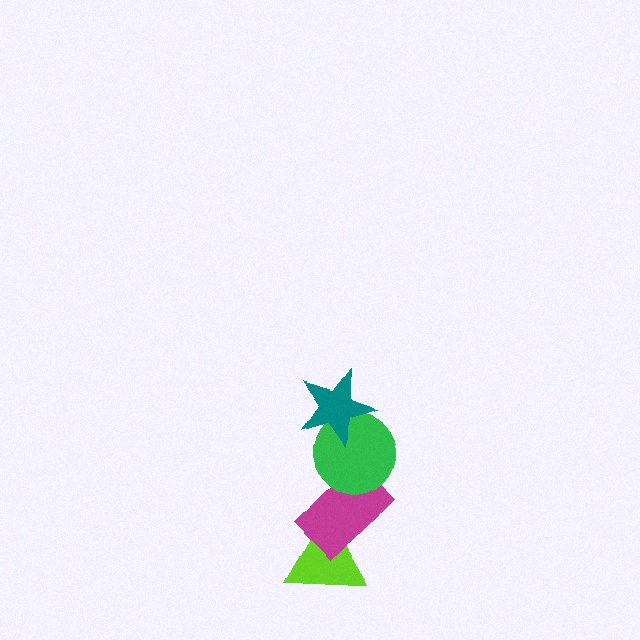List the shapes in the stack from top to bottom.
From top to bottom: the teal star, the green circle, the magenta rectangle, the lime triangle.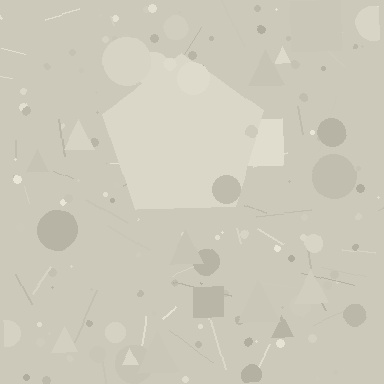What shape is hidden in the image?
A pentagon is hidden in the image.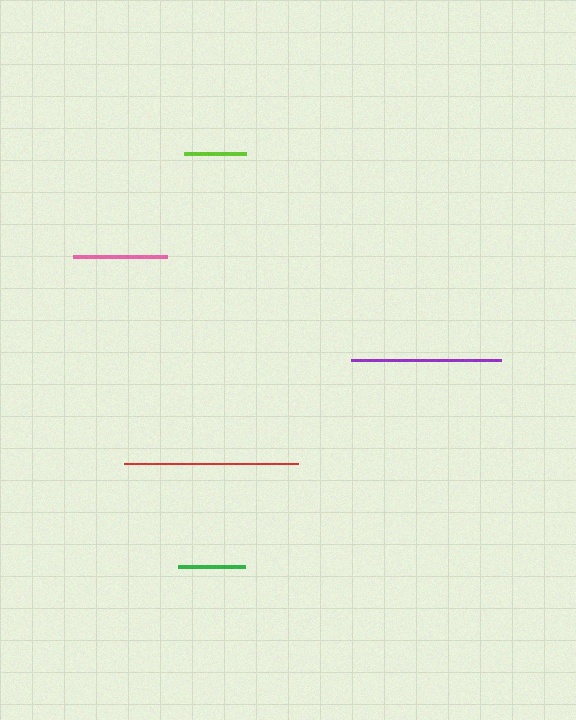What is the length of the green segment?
The green segment is approximately 67 pixels long.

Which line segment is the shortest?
The lime line is the shortest at approximately 63 pixels.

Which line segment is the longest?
The red line is the longest at approximately 174 pixels.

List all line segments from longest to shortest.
From longest to shortest: red, purple, pink, green, lime.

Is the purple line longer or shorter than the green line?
The purple line is longer than the green line.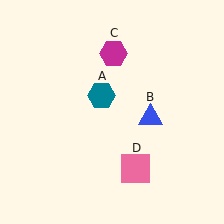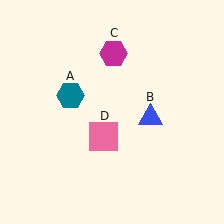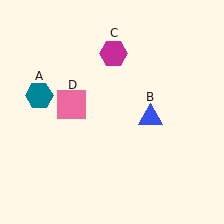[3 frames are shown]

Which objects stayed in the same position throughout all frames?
Blue triangle (object B) and magenta hexagon (object C) remained stationary.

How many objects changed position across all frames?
2 objects changed position: teal hexagon (object A), pink square (object D).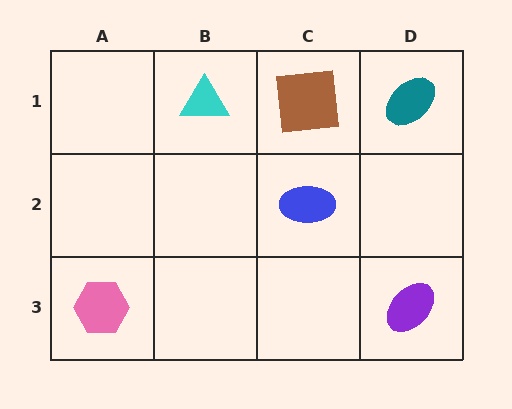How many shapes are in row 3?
2 shapes.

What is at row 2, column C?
A blue ellipse.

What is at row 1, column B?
A cyan triangle.